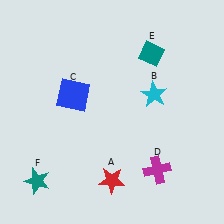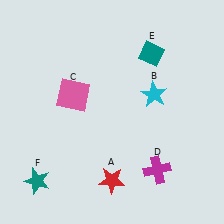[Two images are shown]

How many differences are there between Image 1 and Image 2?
There is 1 difference between the two images.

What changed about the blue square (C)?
In Image 1, C is blue. In Image 2, it changed to pink.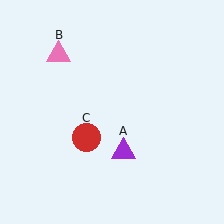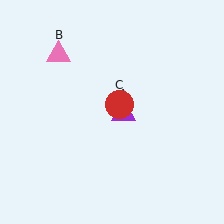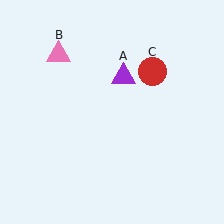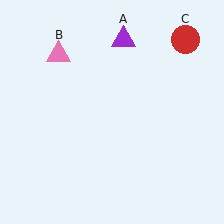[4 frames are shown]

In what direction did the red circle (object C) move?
The red circle (object C) moved up and to the right.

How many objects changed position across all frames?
2 objects changed position: purple triangle (object A), red circle (object C).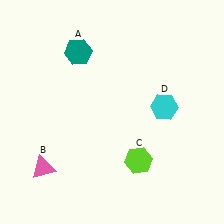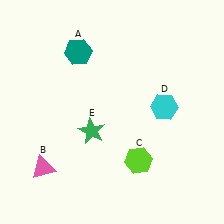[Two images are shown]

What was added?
A green star (E) was added in Image 2.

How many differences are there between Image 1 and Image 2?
There is 1 difference between the two images.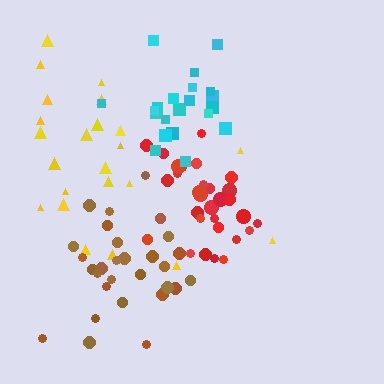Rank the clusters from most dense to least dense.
red, cyan, brown, yellow.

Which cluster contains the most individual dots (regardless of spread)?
Red (30).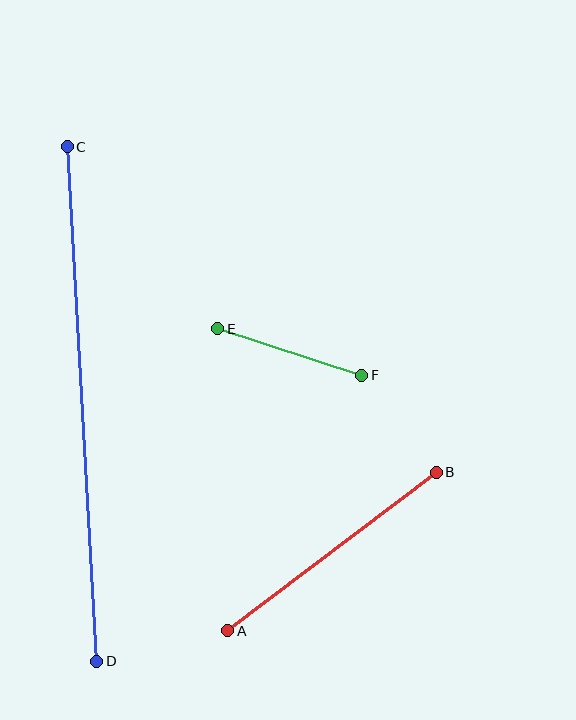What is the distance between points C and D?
The distance is approximately 516 pixels.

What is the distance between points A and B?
The distance is approximately 262 pixels.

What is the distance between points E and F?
The distance is approximately 152 pixels.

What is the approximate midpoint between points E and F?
The midpoint is at approximately (290, 352) pixels.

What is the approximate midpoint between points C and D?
The midpoint is at approximately (82, 404) pixels.